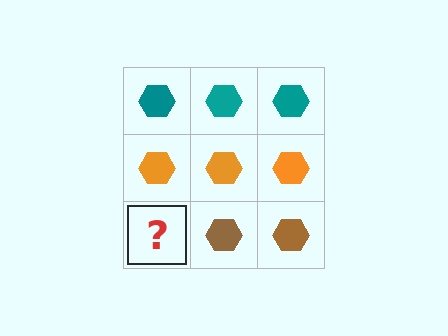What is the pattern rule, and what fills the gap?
The rule is that each row has a consistent color. The gap should be filled with a brown hexagon.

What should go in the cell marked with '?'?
The missing cell should contain a brown hexagon.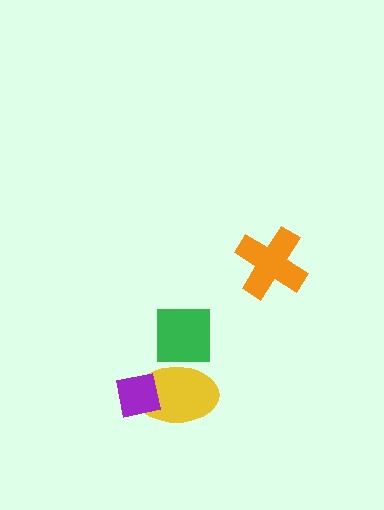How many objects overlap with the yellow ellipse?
2 objects overlap with the yellow ellipse.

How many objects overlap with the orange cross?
0 objects overlap with the orange cross.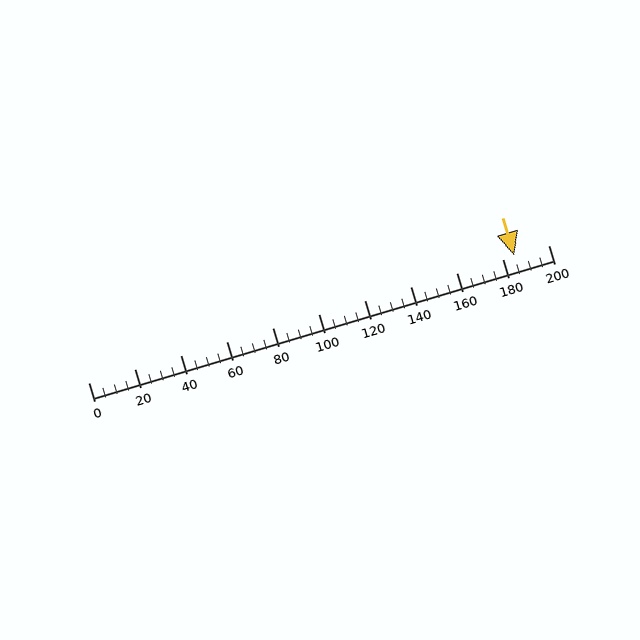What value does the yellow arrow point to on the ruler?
The yellow arrow points to approximately 185.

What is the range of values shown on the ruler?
The ruler shows values from 0 to 200.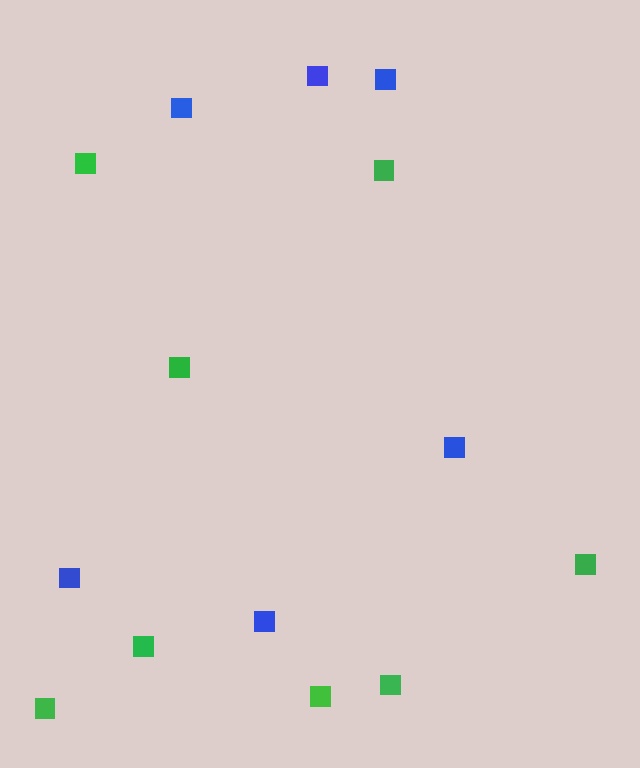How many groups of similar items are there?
There are 2 groups: one group of green squares (8) and one group of blue squares (6).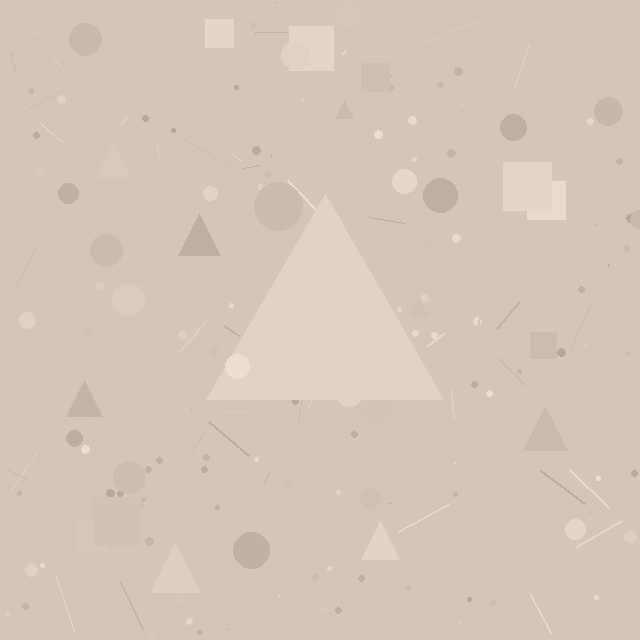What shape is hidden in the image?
A triangle is hidden in the image.